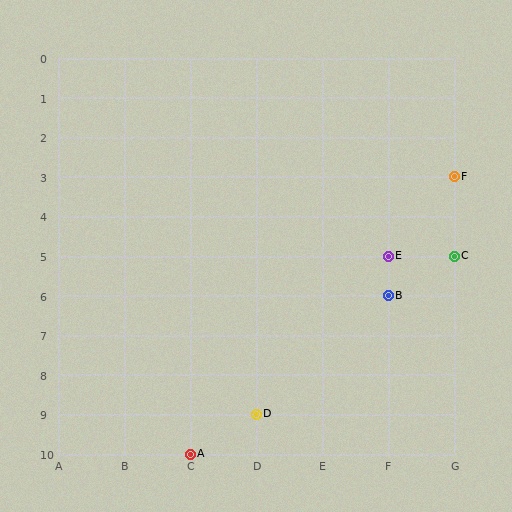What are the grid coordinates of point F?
Point F is at grid coordinates (G, 3).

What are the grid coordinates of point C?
Point C is at grid coordinates (G, 5).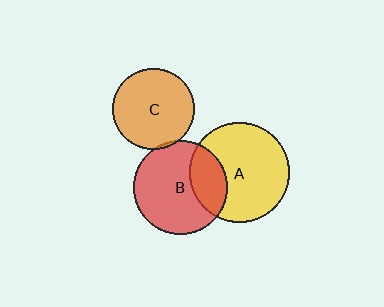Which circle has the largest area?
Circle A (yellow).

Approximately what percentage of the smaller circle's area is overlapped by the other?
Approximately 5%.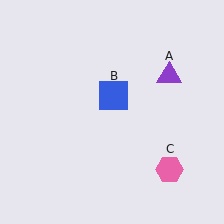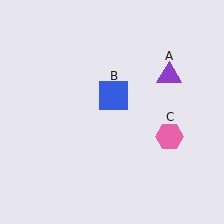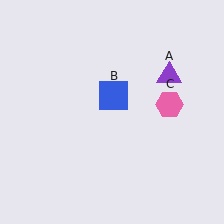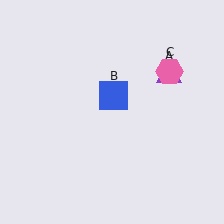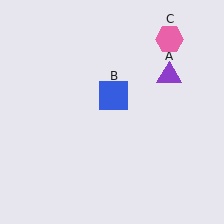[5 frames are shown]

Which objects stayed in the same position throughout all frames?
Purple triangle (object A) and blue square (object B) remained stationary.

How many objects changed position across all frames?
1 object changed position: pink hexagon (object C).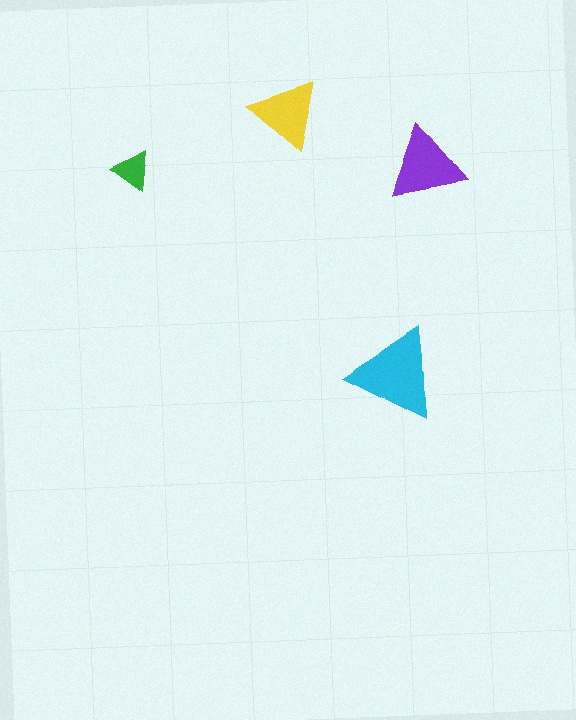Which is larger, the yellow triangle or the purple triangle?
The purple one.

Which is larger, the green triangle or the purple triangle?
The purple one.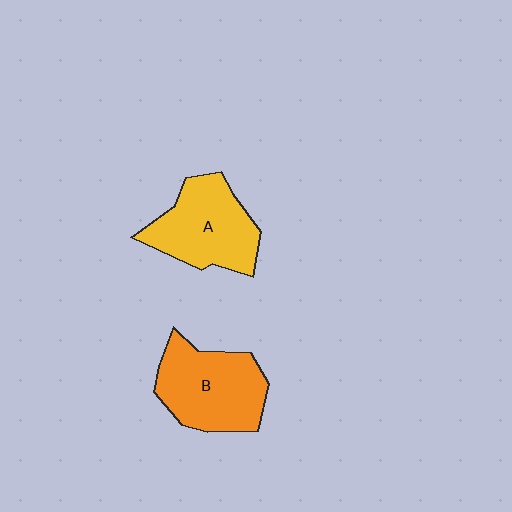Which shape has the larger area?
Shape B (orange).